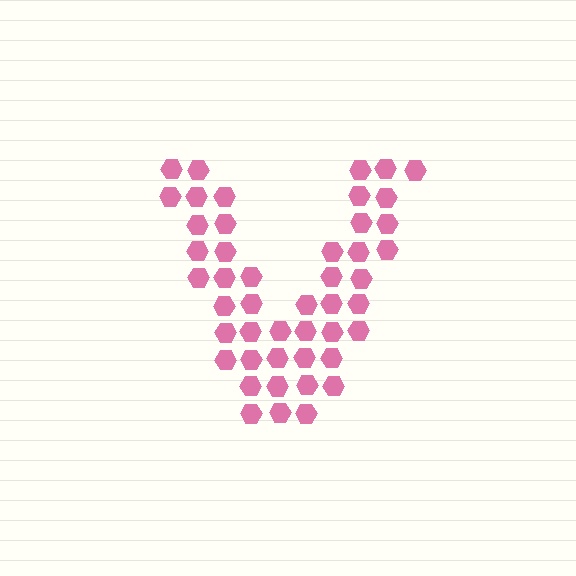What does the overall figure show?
The overall figure shows the letter V.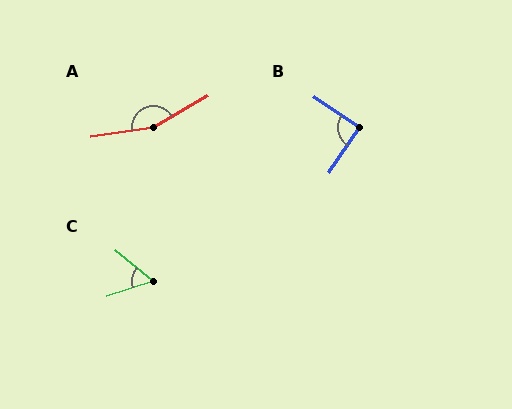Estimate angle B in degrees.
Approximately 90 degrees.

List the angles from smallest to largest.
C (58°), B (90°), A (159°).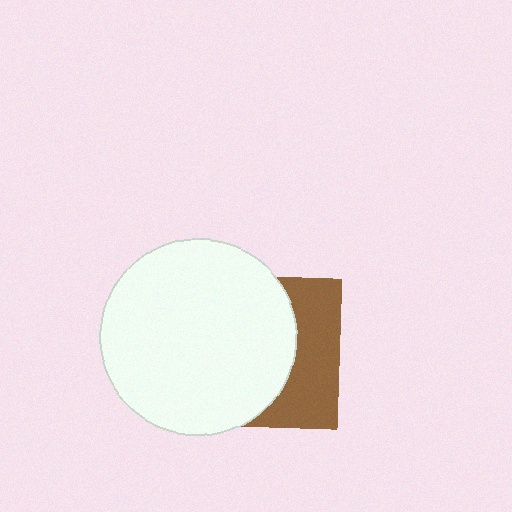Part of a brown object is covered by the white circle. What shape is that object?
It is a square.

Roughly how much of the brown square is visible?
A small part of it is visible (roughly 37%).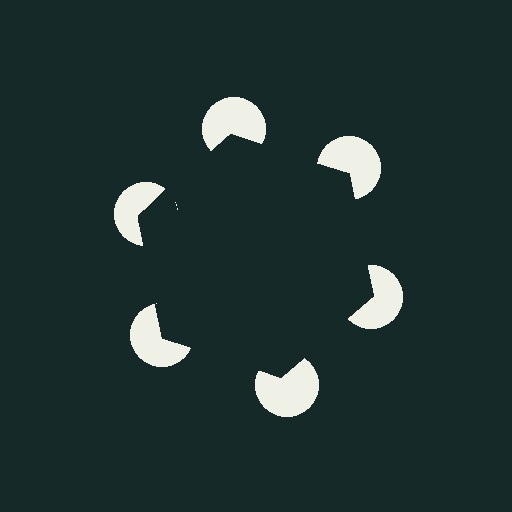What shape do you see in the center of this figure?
An illusory hexagon — its edges are inferred from the aligned wedge cuts in the pac-man discs, not physically drawn.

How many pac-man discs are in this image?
There are 6 — one at each vertex of the illusory hexagon.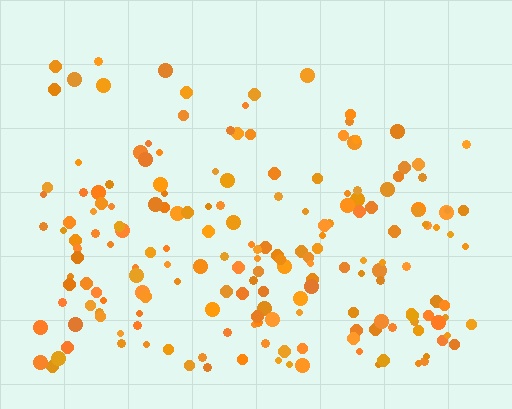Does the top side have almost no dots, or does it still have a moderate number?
Still a moderate number, just noticeably fewer than the bottom.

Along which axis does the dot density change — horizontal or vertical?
Vertical.